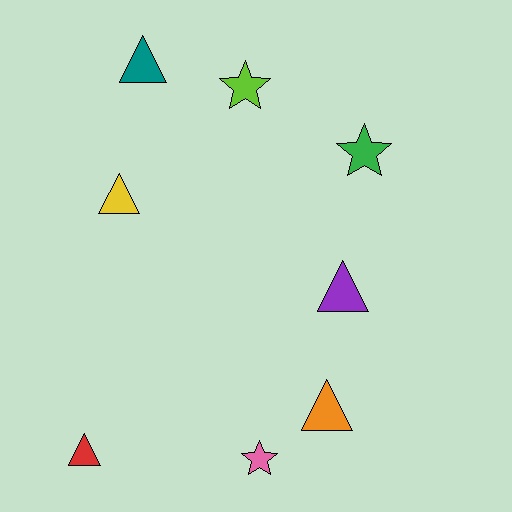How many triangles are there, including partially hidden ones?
There are 5 triangles.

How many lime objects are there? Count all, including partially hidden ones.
There is 1 lime object.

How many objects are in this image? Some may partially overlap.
There are 8 objects.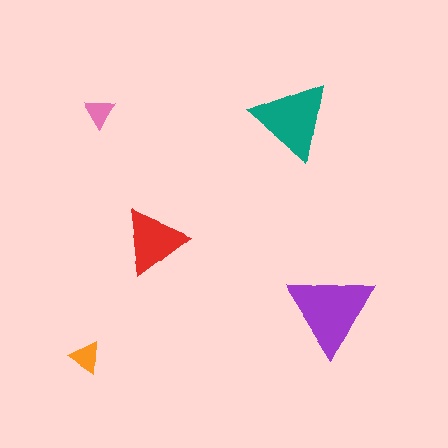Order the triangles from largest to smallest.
the purple one, the teal one, the red one, the orange one, the pink one.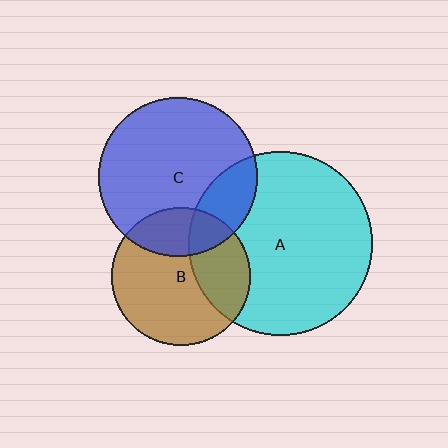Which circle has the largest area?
Circle A (cyan).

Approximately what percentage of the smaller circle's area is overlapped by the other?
Approximately 30%.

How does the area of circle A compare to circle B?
Approximately 1.8 times.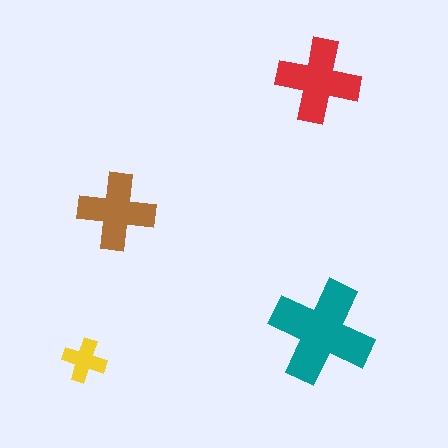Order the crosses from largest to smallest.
the teal one, the red one, the brown one, the yellow one.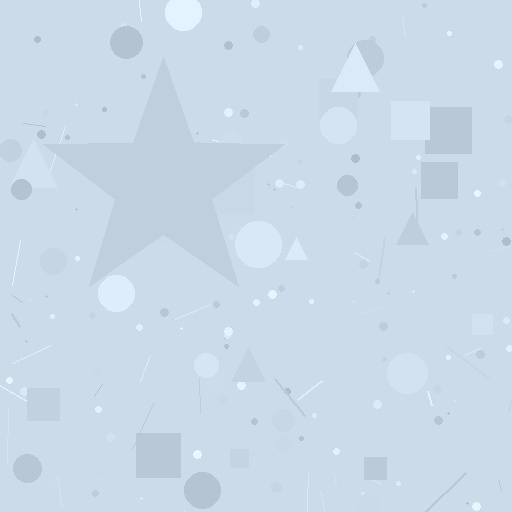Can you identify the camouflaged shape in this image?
The camouflaged shape is a star.